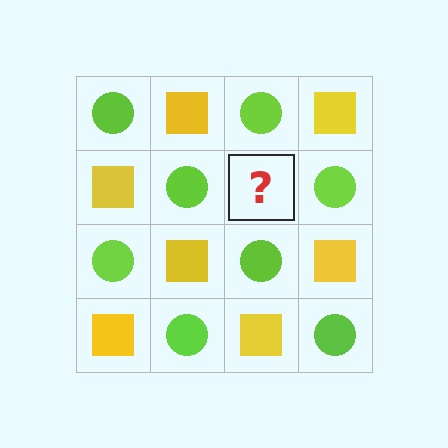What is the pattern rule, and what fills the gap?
The rule is that it alternates lime circle and yellow square in a checkerboard pattern. The gap should be filled with a yellow square.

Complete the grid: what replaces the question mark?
The question mark should be replaced with a yellow square.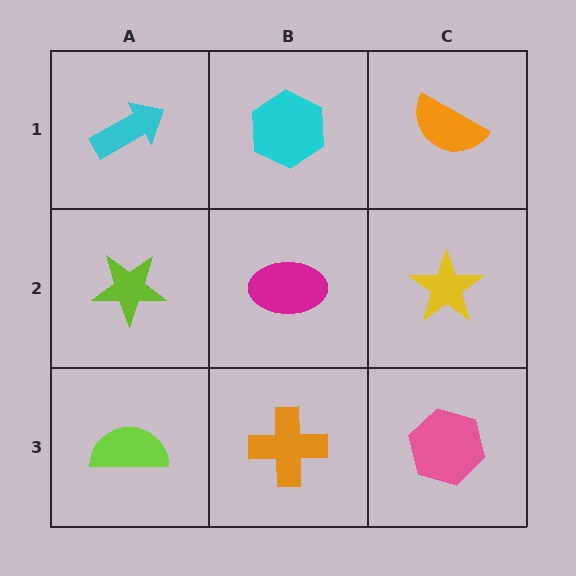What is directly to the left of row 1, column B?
A cyan arrow.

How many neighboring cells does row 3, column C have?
2.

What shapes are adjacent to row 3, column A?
A lime star (row 2, column A), an orange cross (row 3, column B).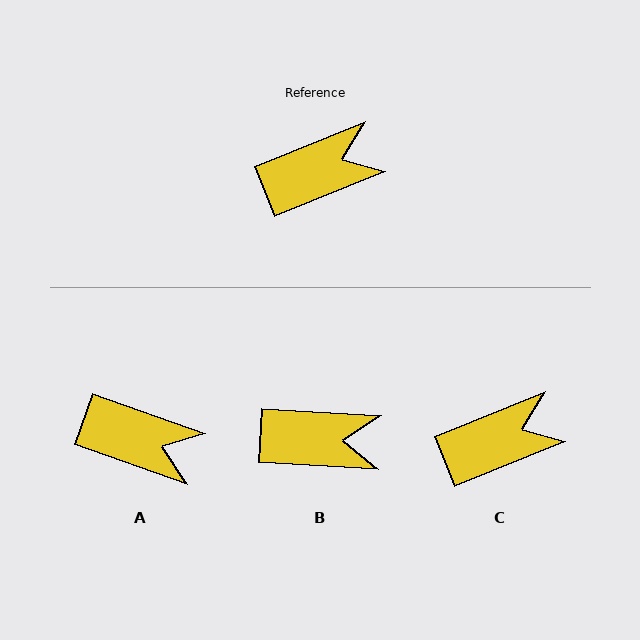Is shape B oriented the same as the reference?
No, it is off by about 25 degrees.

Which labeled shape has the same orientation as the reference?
C.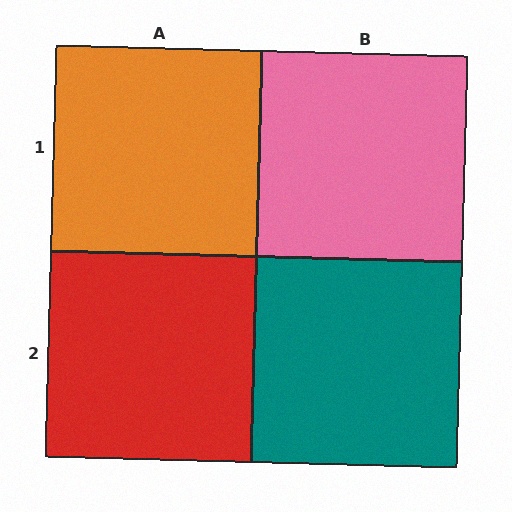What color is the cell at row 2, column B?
Teal.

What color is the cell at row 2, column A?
Red.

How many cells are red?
1 cell is red.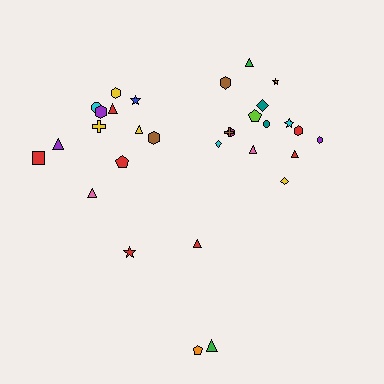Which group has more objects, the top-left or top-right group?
The top-right group.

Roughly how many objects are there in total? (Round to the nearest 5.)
Roughly 30 objects in total.